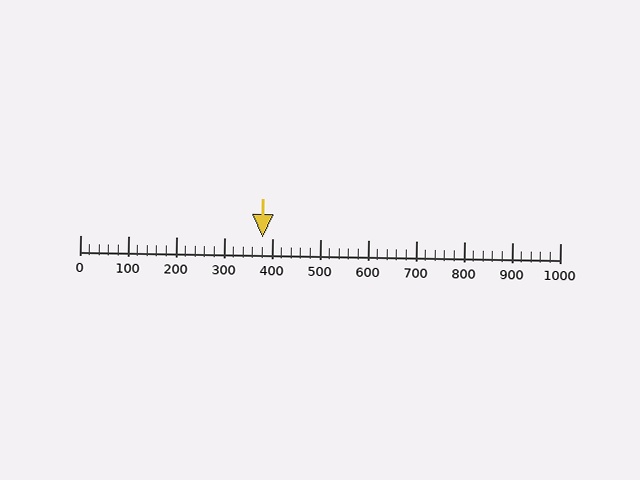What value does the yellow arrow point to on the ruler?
The yellow arrow points to approximately 380.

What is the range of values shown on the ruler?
The ruler shows values from 0 to 1000.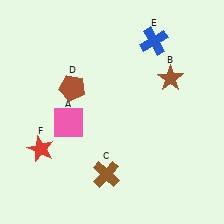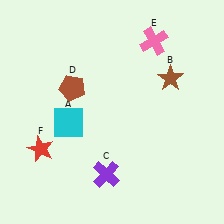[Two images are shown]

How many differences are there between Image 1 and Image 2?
There are 3 differences between the two images.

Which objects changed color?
A changed from pink to cyan. C changed from brown to purple. E changed from blue to pink.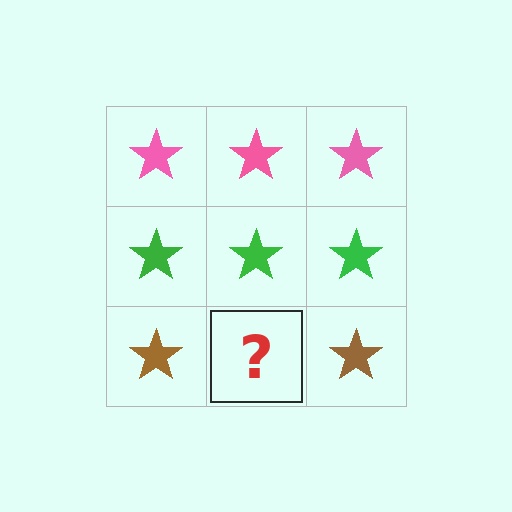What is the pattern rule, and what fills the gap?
The rule is that each row has a consistent color. The gap should be filled with a brown star.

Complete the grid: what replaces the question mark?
The question mark should be replaced with a brown star.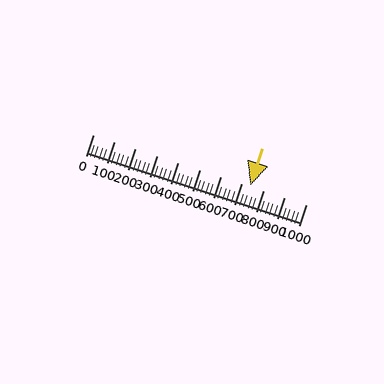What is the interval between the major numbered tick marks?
The major tick marks are spaced 100 units apart.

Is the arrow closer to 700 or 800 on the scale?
The arrow is closer to 700.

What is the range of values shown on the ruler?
The ruler shows values from 0 to 1000.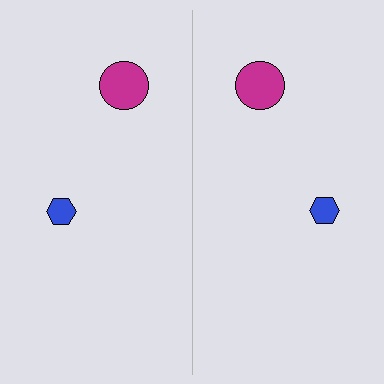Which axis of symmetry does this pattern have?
The pattern has a vertical axis of symmetry running through the center of the image.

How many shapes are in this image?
There are 4 shapes in this image.